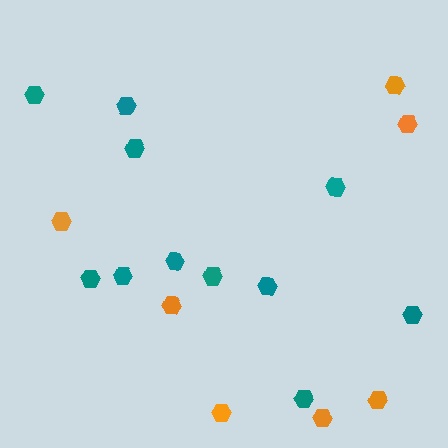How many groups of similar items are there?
There are 2 groups: one group of orange hexagons (7) and one group of teal hexagons (11).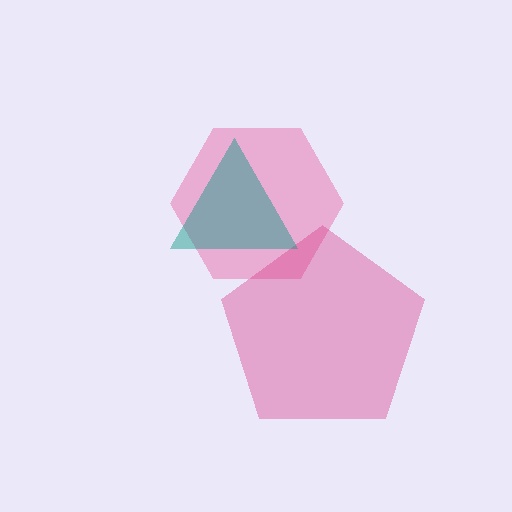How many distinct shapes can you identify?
There are 3 distinct shapes: a pink hexagon, a magenta pentagon, a teal triangle.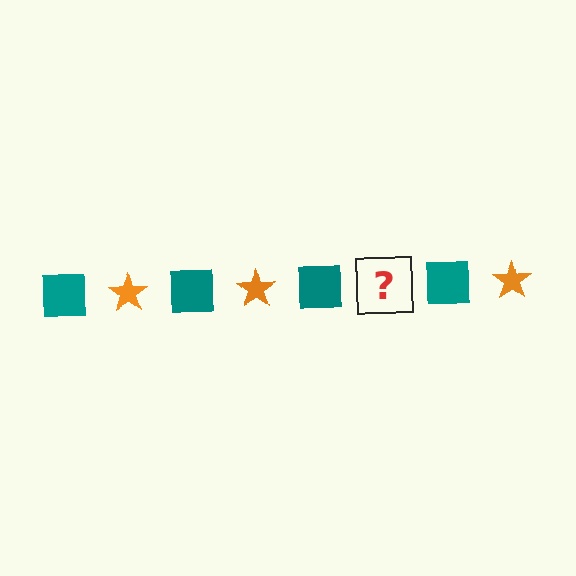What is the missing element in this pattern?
The missing element is an orange star.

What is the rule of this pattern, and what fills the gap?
The rule is that the pattern alternates between teal square and orange star. The gap should be filled with an orange star.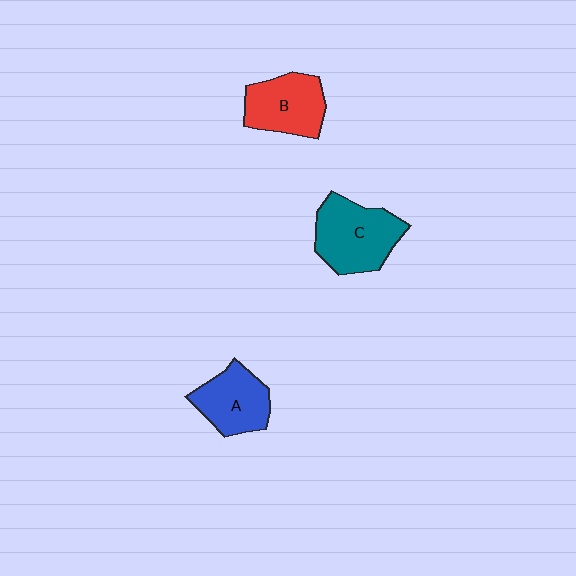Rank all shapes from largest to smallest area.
From largest to smallest: C (teal), B (red), A (blue).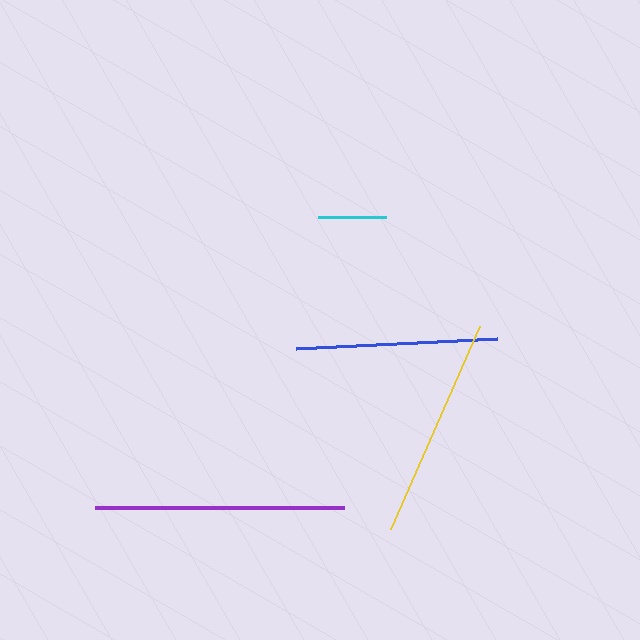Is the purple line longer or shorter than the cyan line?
The purple line is longer than the cyan line.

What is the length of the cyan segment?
The cyan segment is approximately 69 pixels long.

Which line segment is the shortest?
The cyan line is the shortest at approximately 69 pixels.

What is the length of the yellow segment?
The yellow segment is approximately 221 pixels long.